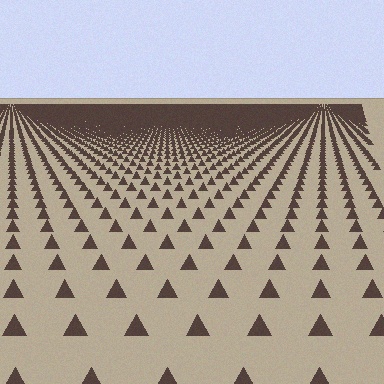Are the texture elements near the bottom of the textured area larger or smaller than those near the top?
Larger. Near the bottom, elements are closer to the viewer and appear at a bigger on-screen size.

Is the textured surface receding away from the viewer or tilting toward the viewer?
The surface is receding away from the viewer. Texture elements get smaller and denser toward the top.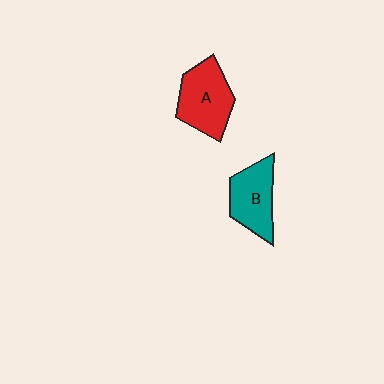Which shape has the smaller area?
Shape B (teal).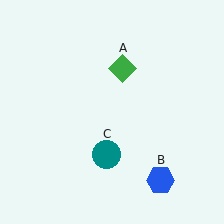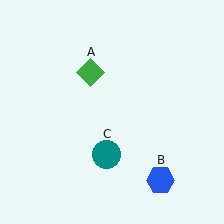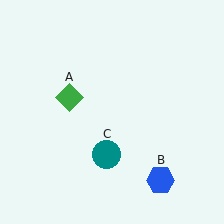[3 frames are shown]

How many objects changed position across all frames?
1 object changed position: green diamond (object A).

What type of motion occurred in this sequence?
The green diamond (object A) rotated counterclockwise around the center of the scene.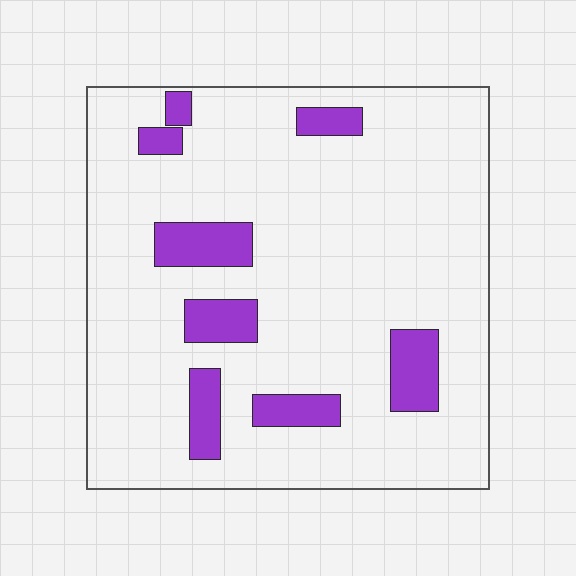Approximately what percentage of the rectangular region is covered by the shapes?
Approximately 15%.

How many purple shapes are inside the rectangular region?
8.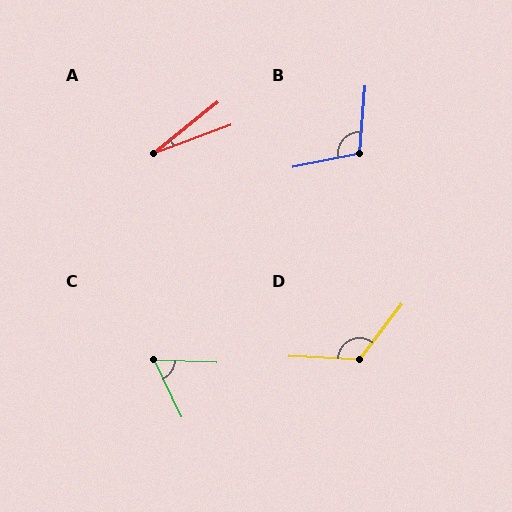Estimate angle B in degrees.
Approximately 106 degrees.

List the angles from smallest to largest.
A (19°), C (62°), B (106°), D (125°).